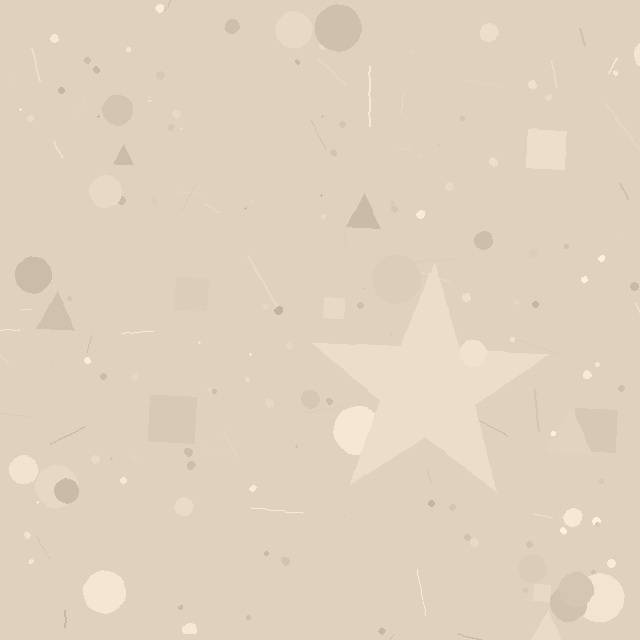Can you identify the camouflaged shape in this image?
The camouflaged shape is a star.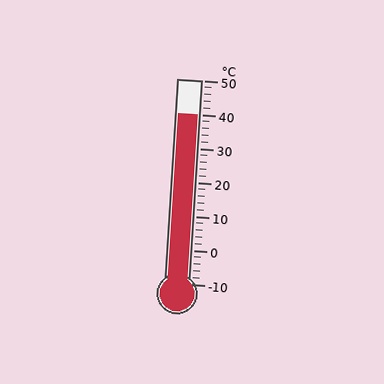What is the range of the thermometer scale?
The thermometer scale ranges from -10°C to 50°C.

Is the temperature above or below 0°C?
The temperature is above 0°C.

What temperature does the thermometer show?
The thermometer shows approximately 40°C.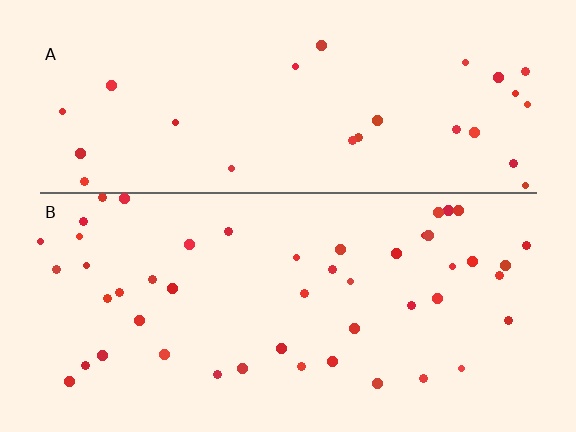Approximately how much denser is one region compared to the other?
Approximately 1.7× — region B over region A.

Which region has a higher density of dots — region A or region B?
B (the bottom).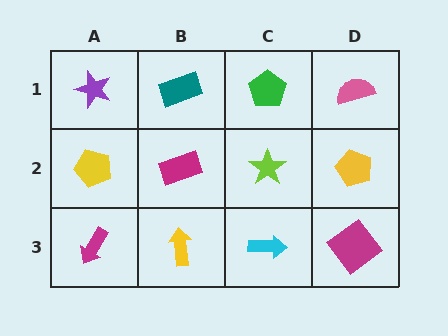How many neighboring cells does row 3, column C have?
3.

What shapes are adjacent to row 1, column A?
A yellow pentagon (row 2, column A), a teal rectangle (row 1, column B).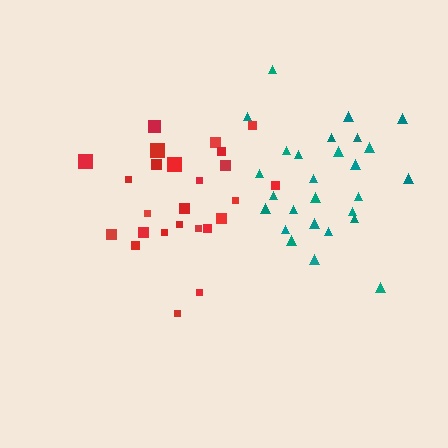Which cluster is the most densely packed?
Teal.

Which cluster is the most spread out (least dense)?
Red.